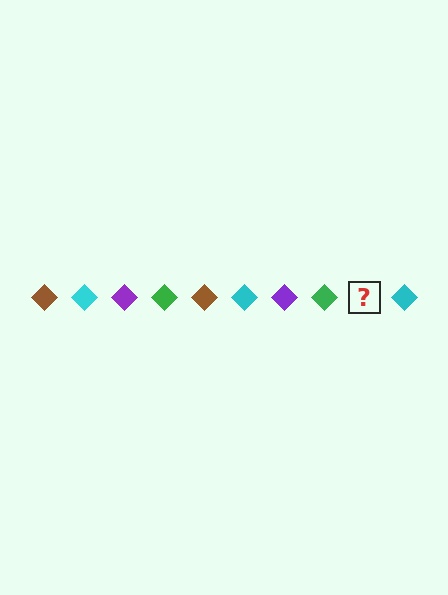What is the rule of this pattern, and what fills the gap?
The rule is that the pattern cycles through brown, cyan, purple, green diamonds. The gap should be filled with a brown diamond.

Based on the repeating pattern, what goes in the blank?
The blank should be a brown diamond.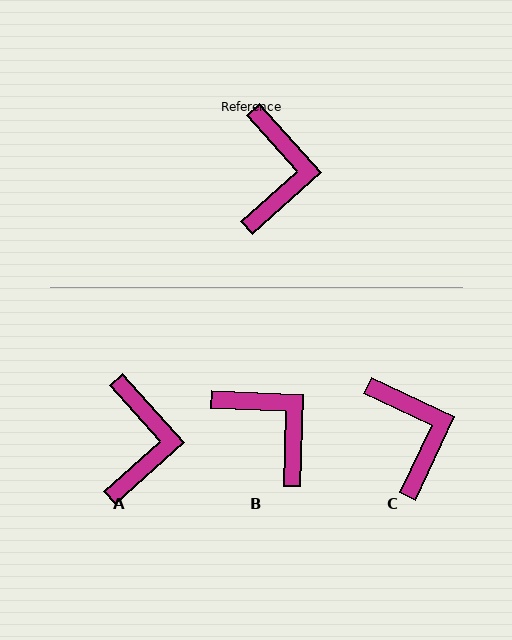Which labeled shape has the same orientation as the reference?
A.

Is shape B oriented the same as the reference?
No, it is off by about 46 degrees.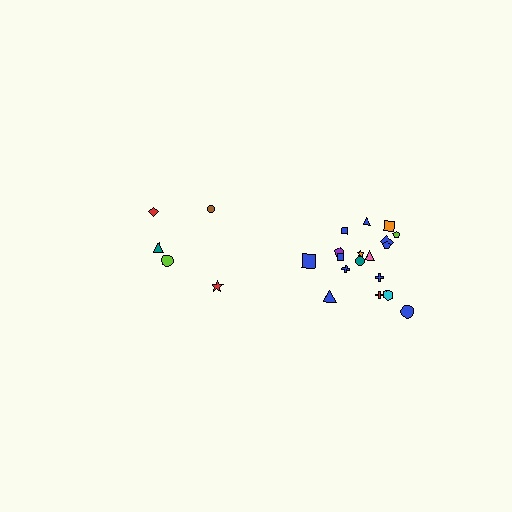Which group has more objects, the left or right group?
The right group.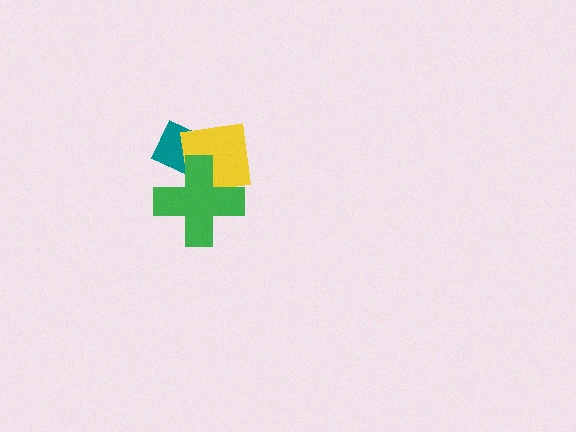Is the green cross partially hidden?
No, no other shape covers it.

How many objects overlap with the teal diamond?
2 objects overlap with the teal diamond.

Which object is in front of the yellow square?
The green cross is in front of the yellow square.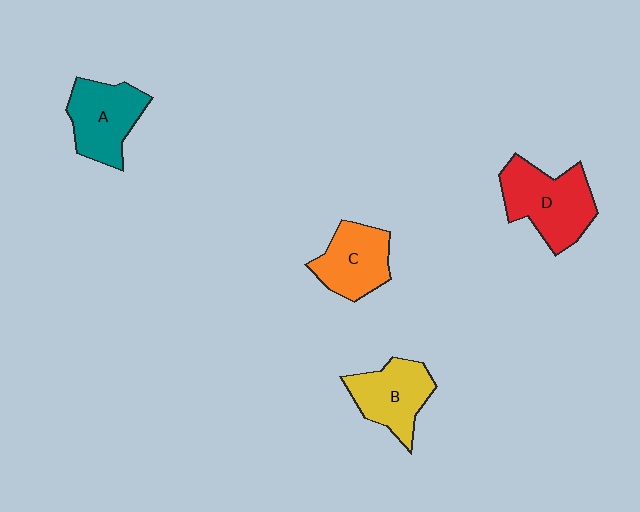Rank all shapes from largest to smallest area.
From largest to smallest: D (red), A (teal), B (yellow), C (orange).